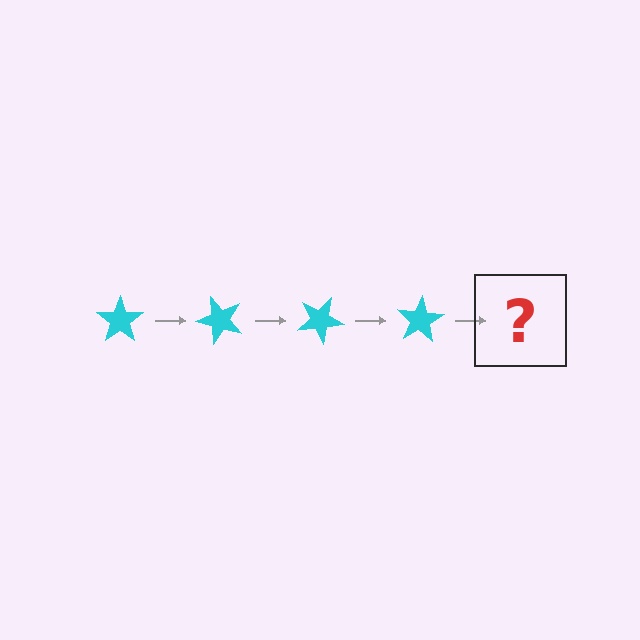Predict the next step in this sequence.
The next step is a cyan star rotated 200 degrees.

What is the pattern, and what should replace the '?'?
The pattern is that the star rotates 50 degrees each step. The '?' should be a cyan star rotated 200 degrees.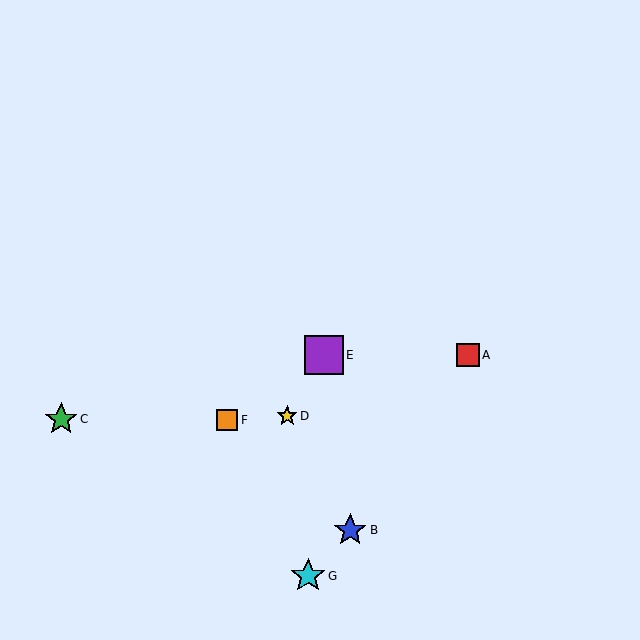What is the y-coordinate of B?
Object B is at y≈531.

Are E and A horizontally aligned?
Yes, both are at y≈355.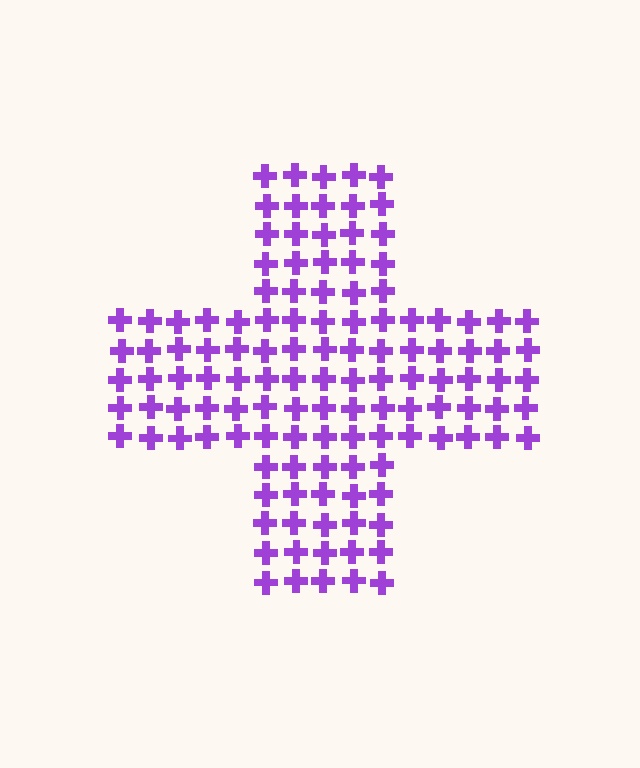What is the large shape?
The large shape is a cross.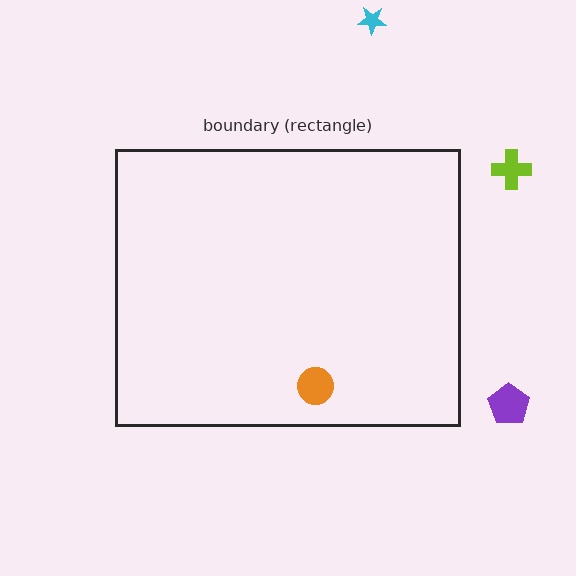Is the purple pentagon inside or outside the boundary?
Outside.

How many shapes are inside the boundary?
1 inside, 3 outside.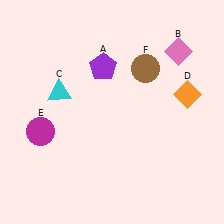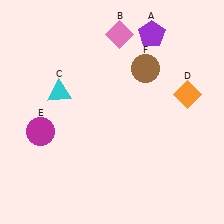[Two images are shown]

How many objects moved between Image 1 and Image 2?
2 objects moved between the two images.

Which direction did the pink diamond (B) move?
The pink diamond (B) moved left.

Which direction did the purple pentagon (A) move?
The purple pentagon (A) moved right.